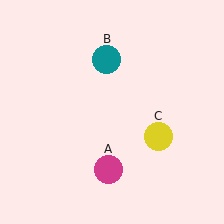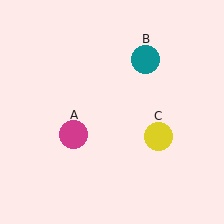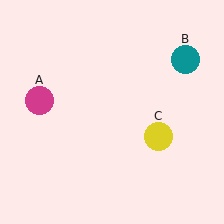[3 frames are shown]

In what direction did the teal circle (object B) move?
The teal circle (object B) moved right.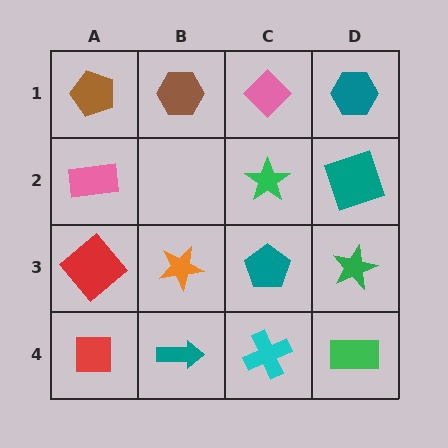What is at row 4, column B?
A teal arrow.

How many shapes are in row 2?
3 shapes.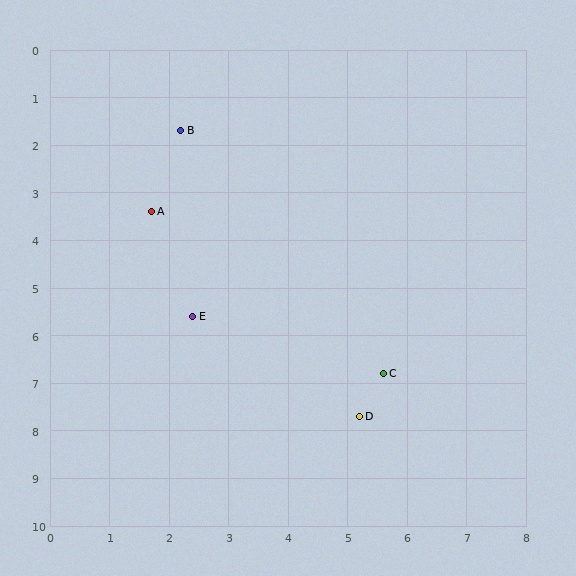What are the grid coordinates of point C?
Point C is at approximately (5.6, 6.8).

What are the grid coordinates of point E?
Point E is at approximately (2.4, 5.6).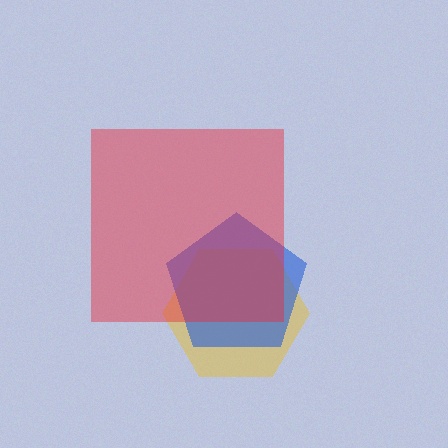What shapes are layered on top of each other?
The layered shapes are: a yellow hexagon, a blue pentagon, a red square.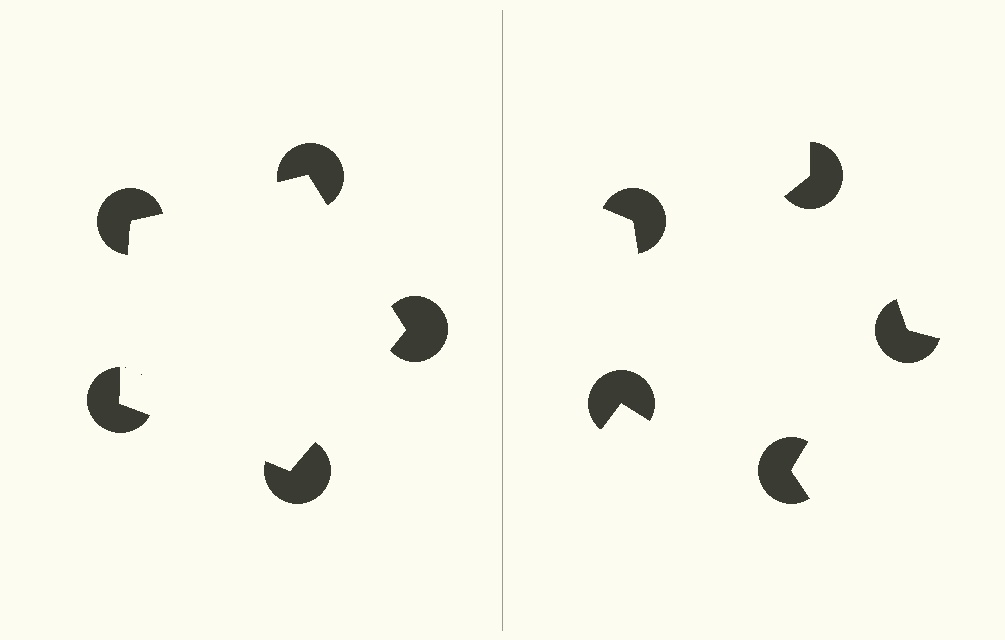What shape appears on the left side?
An illusory pentagon.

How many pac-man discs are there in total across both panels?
10 — 5 on each side.